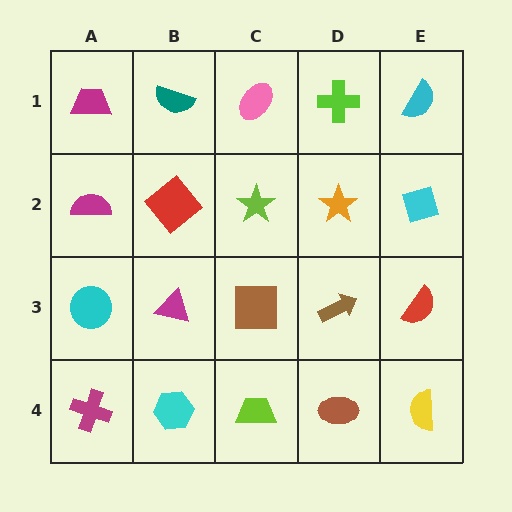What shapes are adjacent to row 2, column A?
A magenta trapezoid (row 1, column A), a cyan circle (row 3, column A), a red diamond (row 2, column B).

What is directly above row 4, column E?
A red semicircle.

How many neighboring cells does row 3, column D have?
4.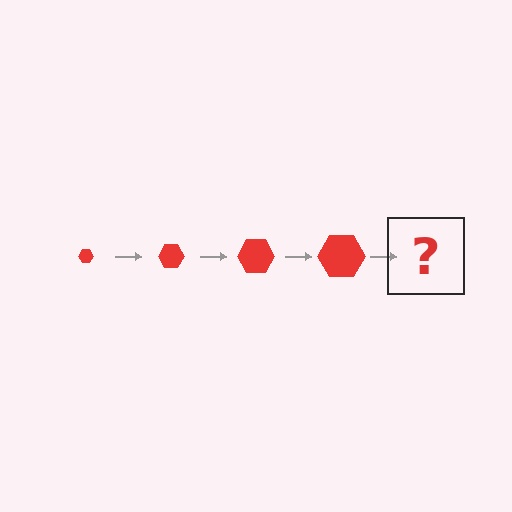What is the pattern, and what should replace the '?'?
The pattern is that the hexagon gets progressively larger each step. The '?' should be a red hexagon, larger than the previous one.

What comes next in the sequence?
The next element should be a red hexagon, larger than the previous one.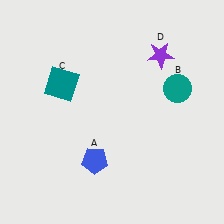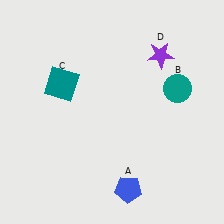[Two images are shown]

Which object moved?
The blue pentagon (A) moved right.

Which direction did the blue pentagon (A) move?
The blue pentagon (A) moved right.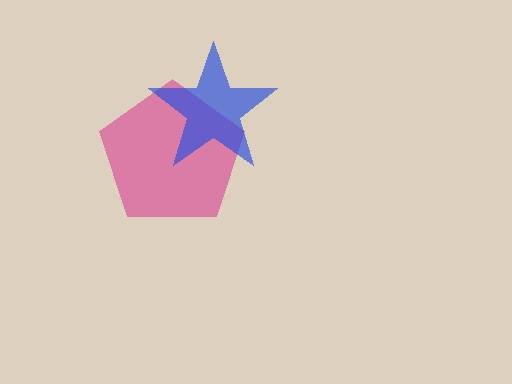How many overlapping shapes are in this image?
There are 2 overlapping shapes in the image.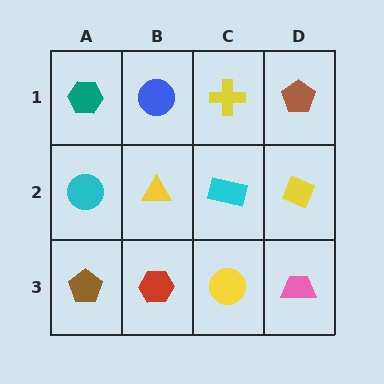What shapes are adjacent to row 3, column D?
A yellow diamond (row 2, column D), a yellow circle (row 3, column C).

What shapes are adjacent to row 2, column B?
A blue circle (row 1, column B), a red hexagon (row 3, column B), a cyan circle (row 2, column A), a cyan rectangle (row 2, column C).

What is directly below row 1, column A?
A cyan circle.